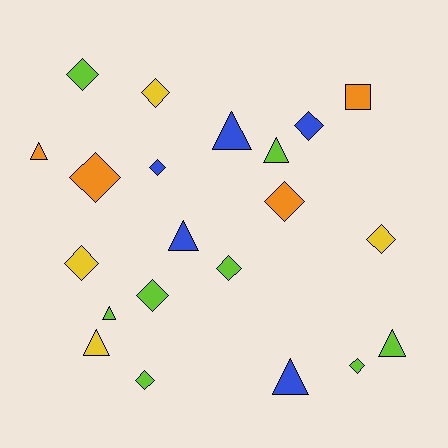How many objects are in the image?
There are 21 objects.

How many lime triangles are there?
There are 3 lime triangles.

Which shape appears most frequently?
Diamond, with 12 objects.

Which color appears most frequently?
Lime, with 8 objects.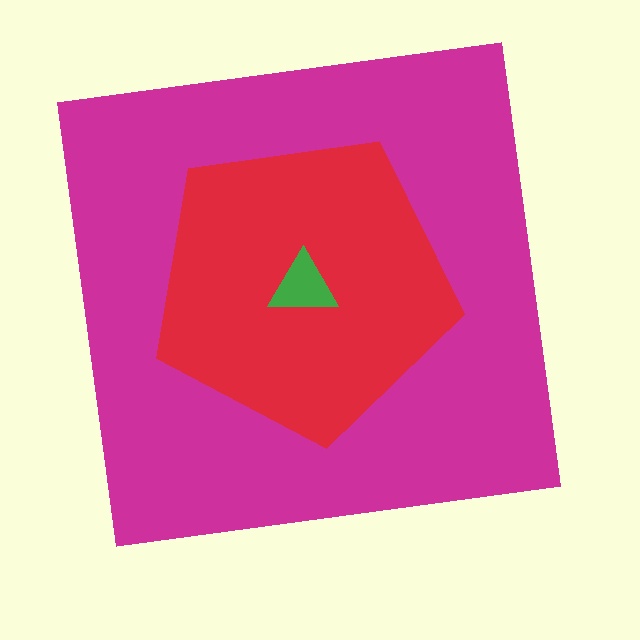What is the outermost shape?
The magenta square.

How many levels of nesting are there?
3.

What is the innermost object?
The green triangle.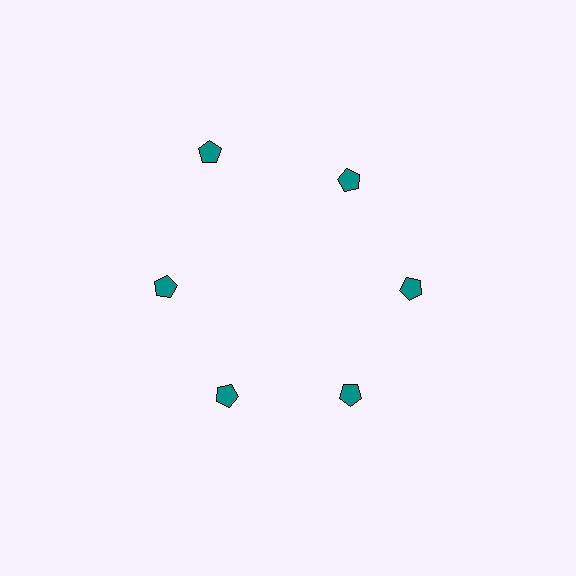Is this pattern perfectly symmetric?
No. The 6 teal pentagons are arranged in a ring, but one element near the 11 o'clock position is pushed outward from the center, breaking the 6-fold rotational symmetry.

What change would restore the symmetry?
The symmetry would be restored by moving it inward, back onto the ring so that all 6 pentagons sit at equal angles and equal distance from the center.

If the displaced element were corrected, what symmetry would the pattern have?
It would have 6-fold rotational symmetry — the pattern would map onto itself every 60 degrees.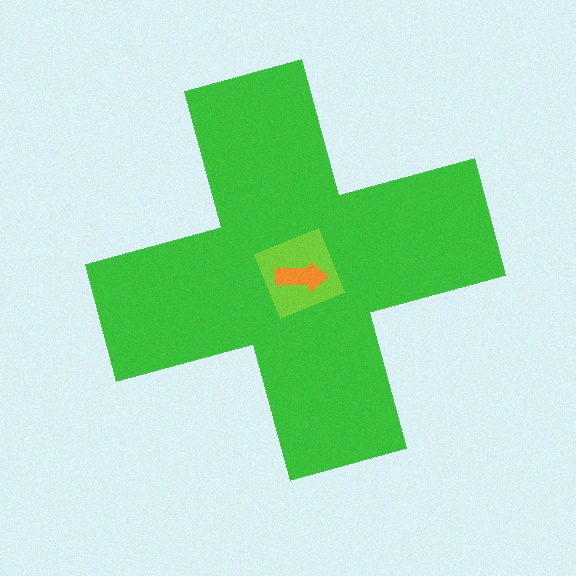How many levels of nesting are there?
3.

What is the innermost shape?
The orange arrow.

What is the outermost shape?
The green cross.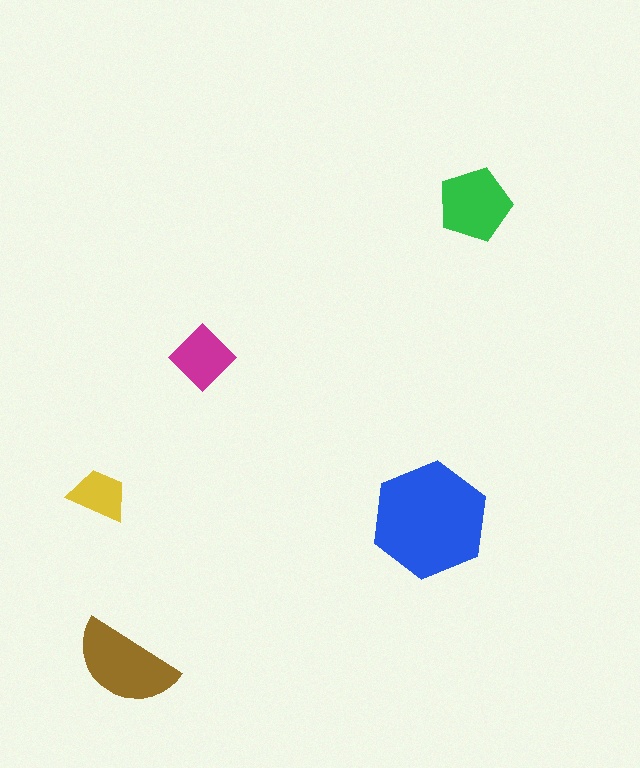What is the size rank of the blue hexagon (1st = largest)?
1st.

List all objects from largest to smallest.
The blue hexagon, the brown semicircle, the green pentagon, the magenta diamond, the yellow trapezoid.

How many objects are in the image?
There are 5 objects in the image.